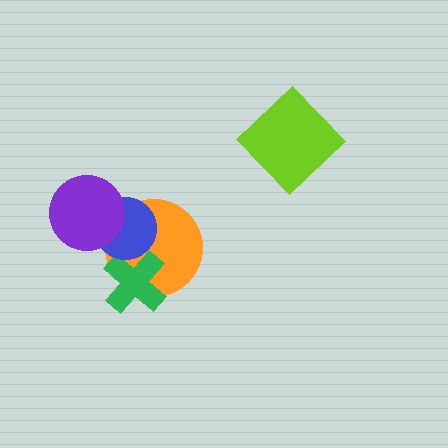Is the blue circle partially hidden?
Yes, it is partially covered by another shape.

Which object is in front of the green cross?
The blue circle is in front of the green cross.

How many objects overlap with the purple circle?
2 objects overlap with the purple circle.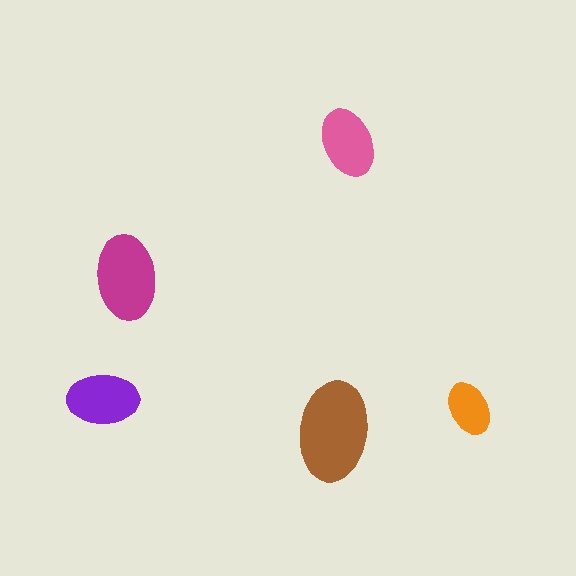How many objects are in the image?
There are 5 objects in the image.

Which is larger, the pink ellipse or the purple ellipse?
The purple one.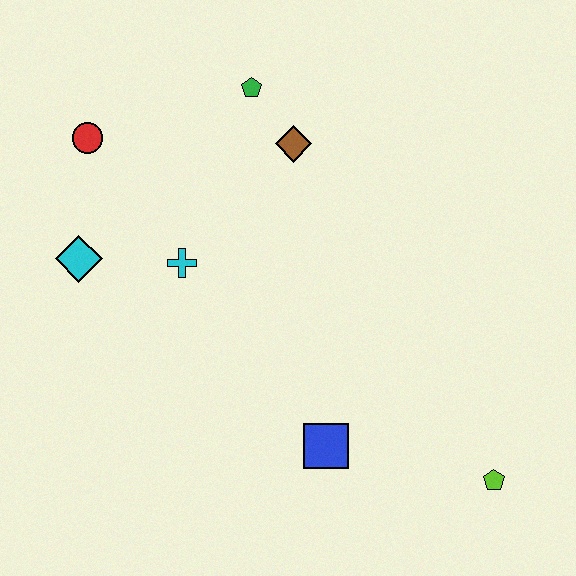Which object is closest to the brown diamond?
The green pentagon is closest to the brown diamond.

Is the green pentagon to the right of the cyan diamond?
Yes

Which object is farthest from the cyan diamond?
The lime pentagon is farthest from the cyan diamond.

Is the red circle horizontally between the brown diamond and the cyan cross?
No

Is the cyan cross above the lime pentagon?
Yes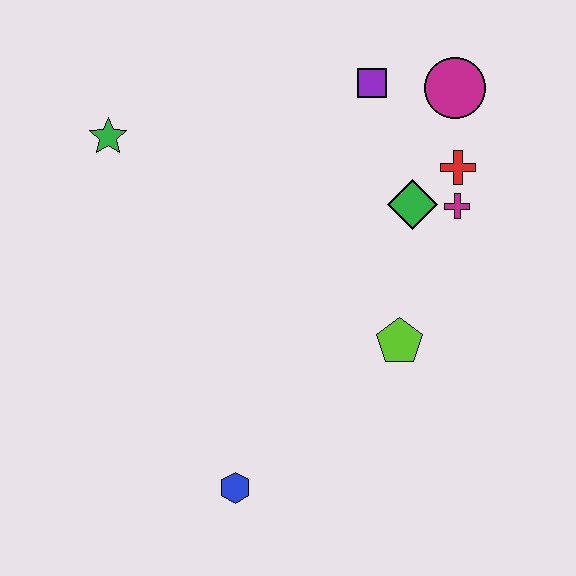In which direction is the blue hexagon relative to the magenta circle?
The blue hexagon is below the magenta circle.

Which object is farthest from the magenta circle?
The blue hexagon is farthest from the magenta circle.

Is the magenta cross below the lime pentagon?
No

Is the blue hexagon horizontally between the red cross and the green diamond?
No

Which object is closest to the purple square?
The magenta circle is closest to the purple square.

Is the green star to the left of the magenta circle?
Yes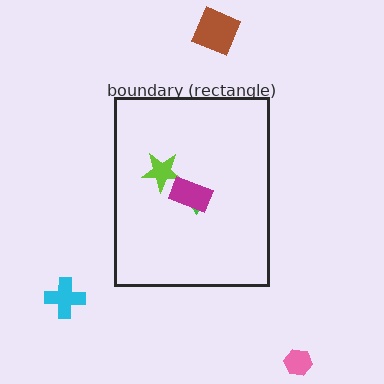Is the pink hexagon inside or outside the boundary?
Outside.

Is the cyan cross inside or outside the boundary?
Outside.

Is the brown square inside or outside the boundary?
Outside.